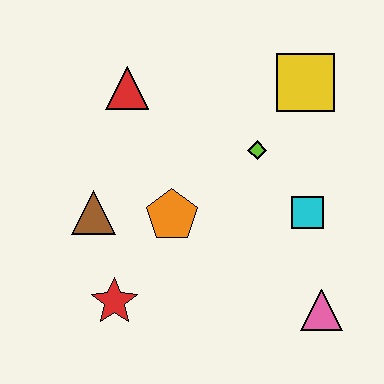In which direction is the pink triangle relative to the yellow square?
The pink triangle is below the yellow square.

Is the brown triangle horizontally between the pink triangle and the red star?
No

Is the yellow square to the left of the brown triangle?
No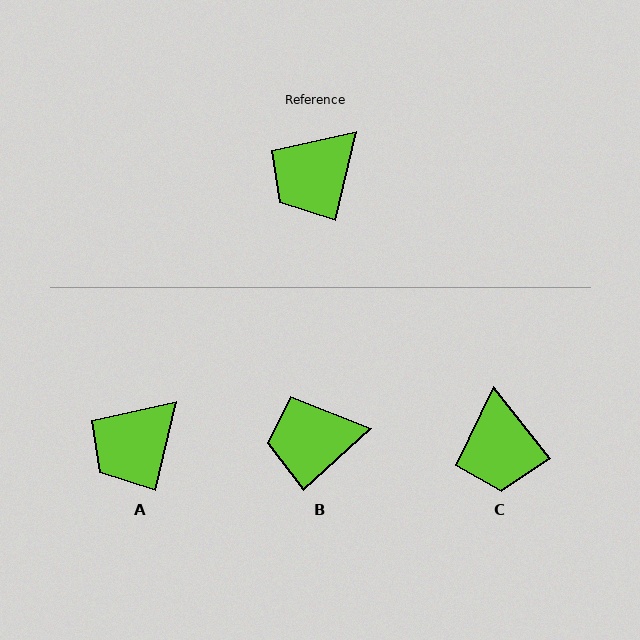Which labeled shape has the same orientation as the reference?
A.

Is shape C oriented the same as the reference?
No, it is off by about 52 degrees.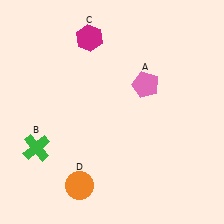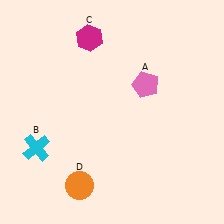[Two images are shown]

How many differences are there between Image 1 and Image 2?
There is 1 difference between the two images.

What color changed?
The cross (B) changed from green in Image 1 to cyan in Image 2.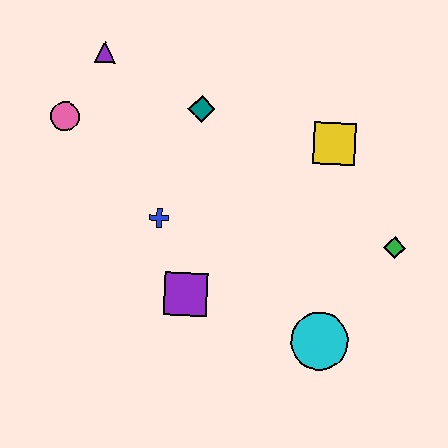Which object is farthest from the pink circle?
The green diamond is farthest from the pink circle.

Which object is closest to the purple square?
The blue cross is closest to the purple square.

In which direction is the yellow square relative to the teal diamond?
The yellow square is to the right of the teal diamond.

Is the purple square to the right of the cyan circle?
No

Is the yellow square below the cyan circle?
No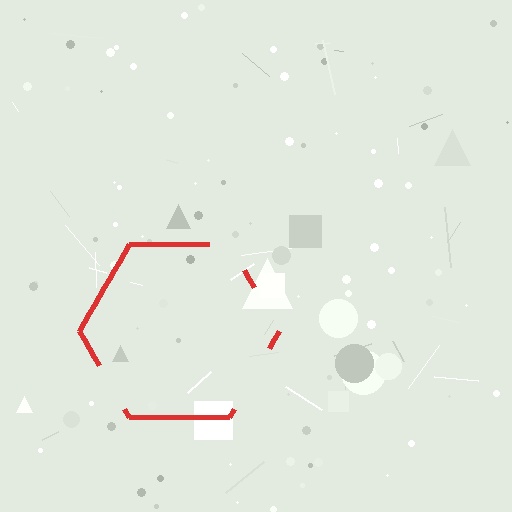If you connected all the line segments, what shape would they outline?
They would outline a hexagon.